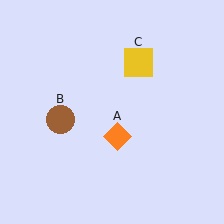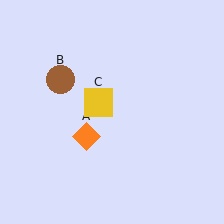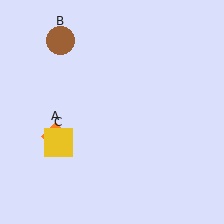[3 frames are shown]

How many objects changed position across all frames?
3 objects changed position: orange diamond (object A), brown circle (object B), yellow square (object C).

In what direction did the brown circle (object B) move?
The brown circle (object B) moved up.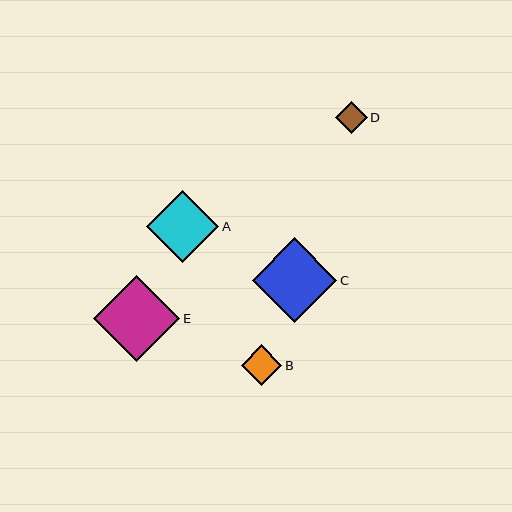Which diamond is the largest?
Diamond E is the largest with a size of approximately 86 pixels.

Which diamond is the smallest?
Diamond D is the smallest with a size of approximately 32 pixels.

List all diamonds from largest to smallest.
From largest to smallest: E, C, A, B, D.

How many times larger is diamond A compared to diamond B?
Diamond A is approximately 1.8 times the size of diamond B.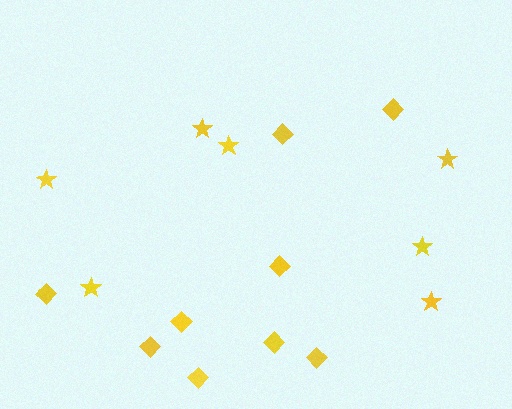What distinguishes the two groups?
There are 2 groups: one group of stars (7) and one group of diamonds (9).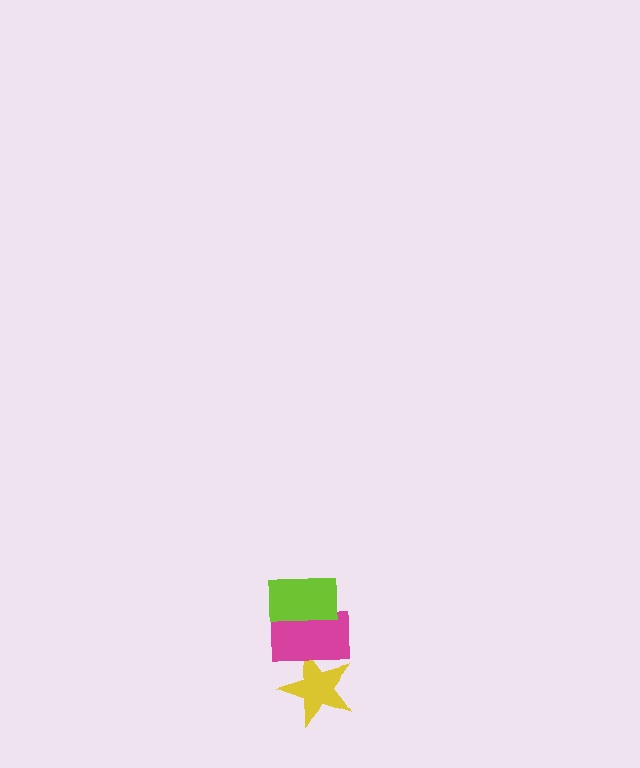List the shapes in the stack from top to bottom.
From top to bottom: the lime rectangle, the magenta rectangle, the yellow star.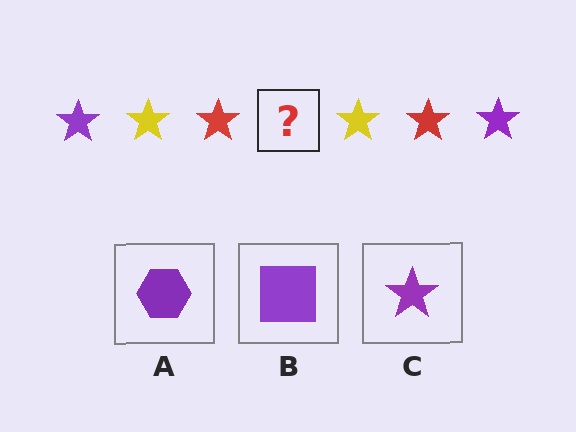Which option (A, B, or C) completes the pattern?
C.